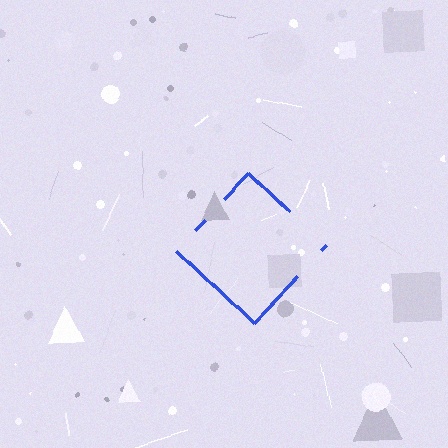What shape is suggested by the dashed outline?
The dashed outline suggests a diamond.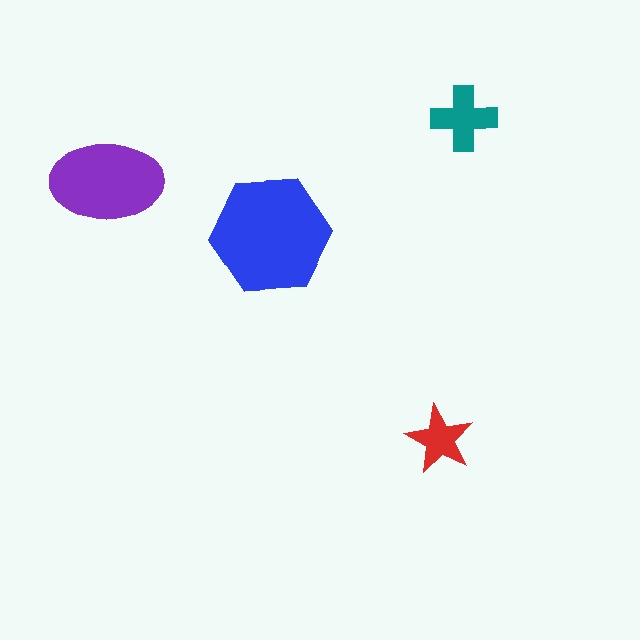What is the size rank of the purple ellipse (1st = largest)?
2nd.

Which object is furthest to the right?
The teal cross is rightmost.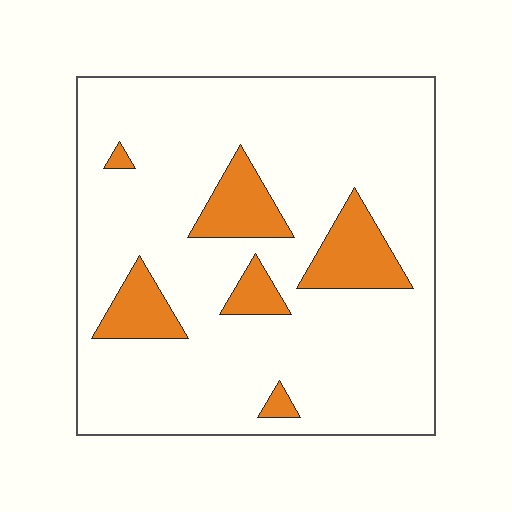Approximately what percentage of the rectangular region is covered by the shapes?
Approximately 15%.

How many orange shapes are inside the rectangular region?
6.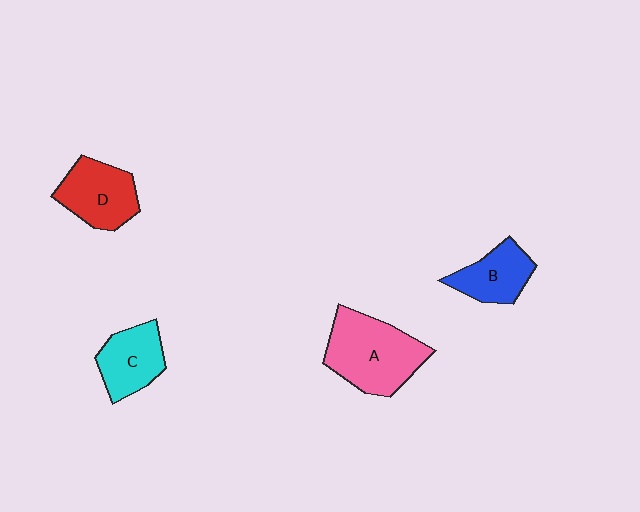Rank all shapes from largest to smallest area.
From largest to smallest: A (pink), D (red), C (cyan), B (blue).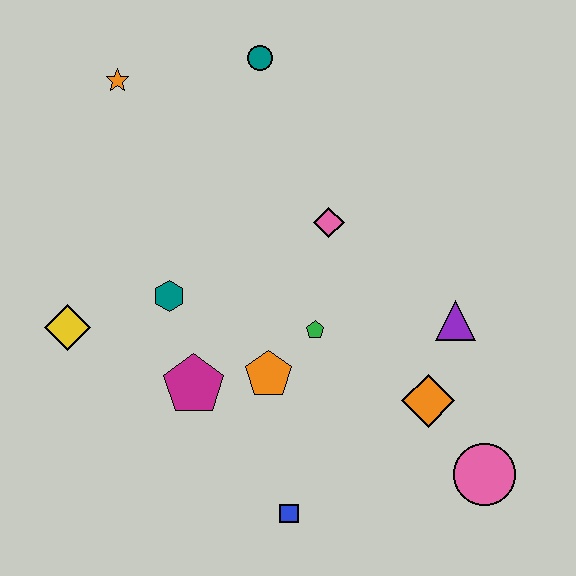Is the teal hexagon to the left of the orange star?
No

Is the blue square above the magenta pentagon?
No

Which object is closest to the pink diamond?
The green pentagon is closest to the pink diamond.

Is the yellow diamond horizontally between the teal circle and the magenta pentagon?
No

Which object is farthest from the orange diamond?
The orange star is farthest from the orange diamond.